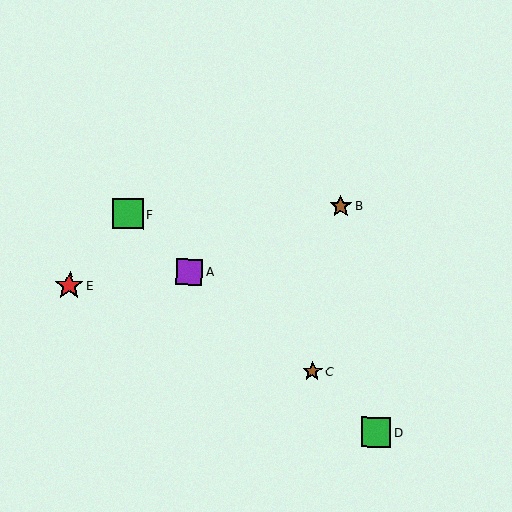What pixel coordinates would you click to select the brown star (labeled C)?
Click at (312, 371) to select the brown star C.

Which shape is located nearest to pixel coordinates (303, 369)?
The brown star (labeled C) at (312, 371) is nearest to that location.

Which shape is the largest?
The green square (labeled F) is the largest.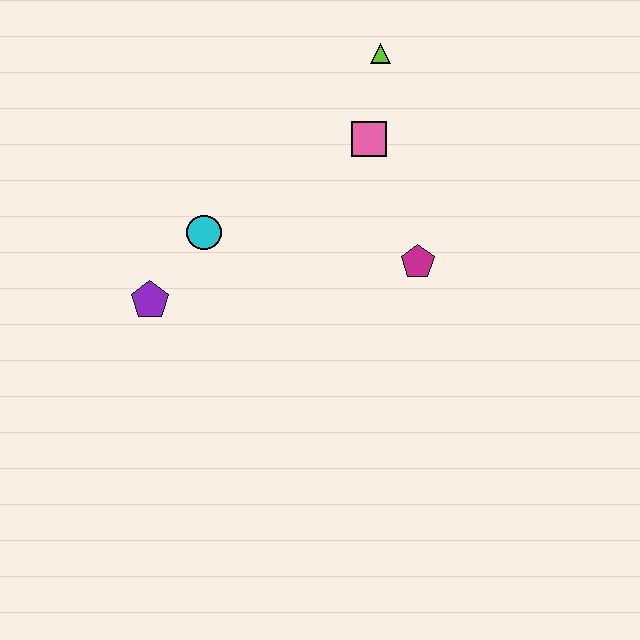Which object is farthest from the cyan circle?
The lime triangle is farthest from the cyan circle.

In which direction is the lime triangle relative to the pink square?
The lime triangle is above the pink square.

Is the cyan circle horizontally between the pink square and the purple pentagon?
Yes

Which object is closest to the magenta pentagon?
The pink square is closest to the magenta pentagon.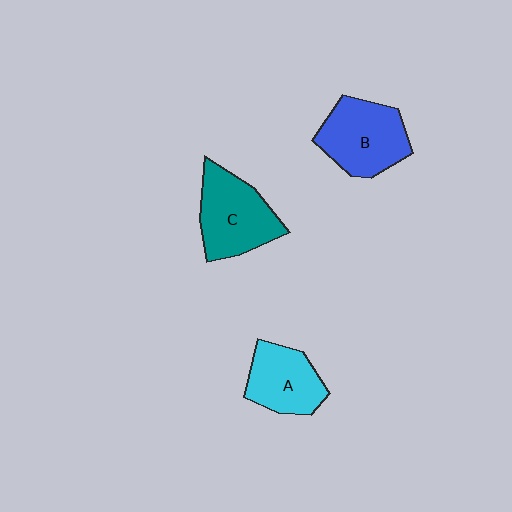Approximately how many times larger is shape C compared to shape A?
Approximately 1.3 times.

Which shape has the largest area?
Shape B (blue).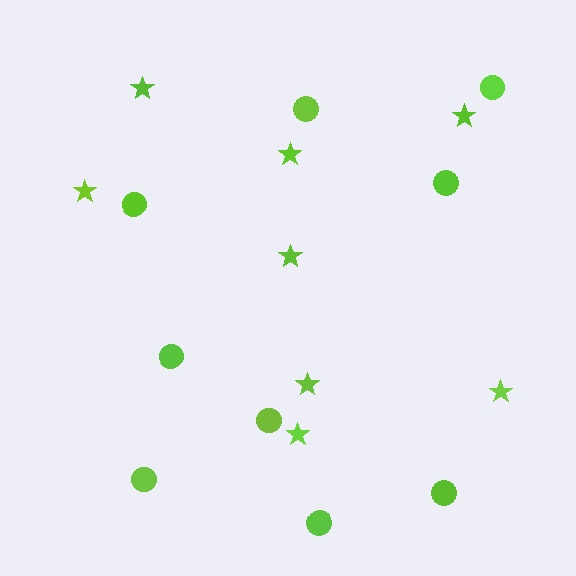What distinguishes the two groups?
There are 2 groups: one group of stars (8) and one group of circles (9).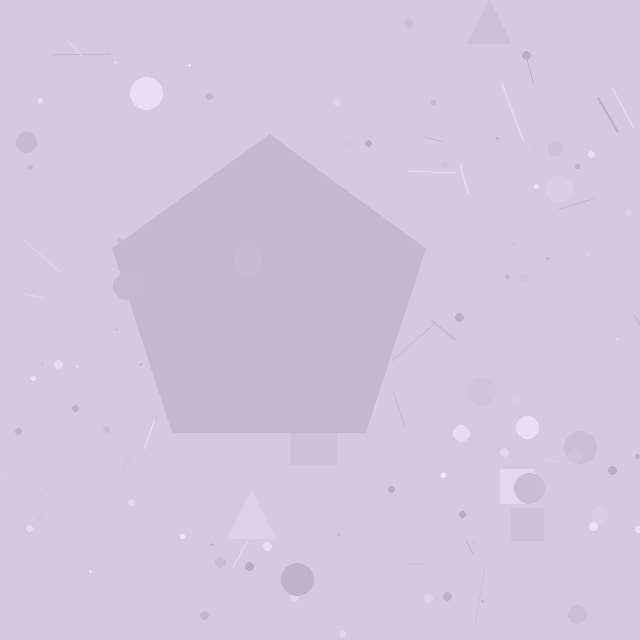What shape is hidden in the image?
A pentagon is hidden in the image.